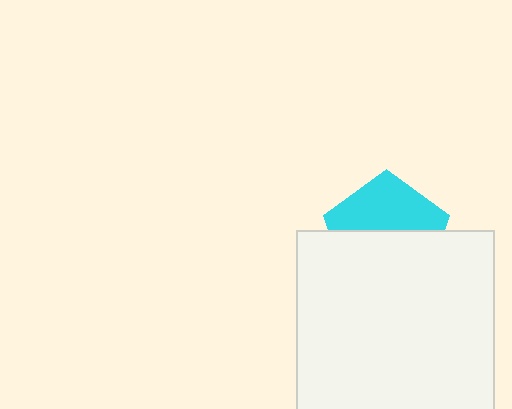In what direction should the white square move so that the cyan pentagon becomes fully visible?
The white square should move down. That is the shortest direction to clear the overlap and leave the cyan pentagon fully visible.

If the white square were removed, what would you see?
You would see the complete cyan pentagon.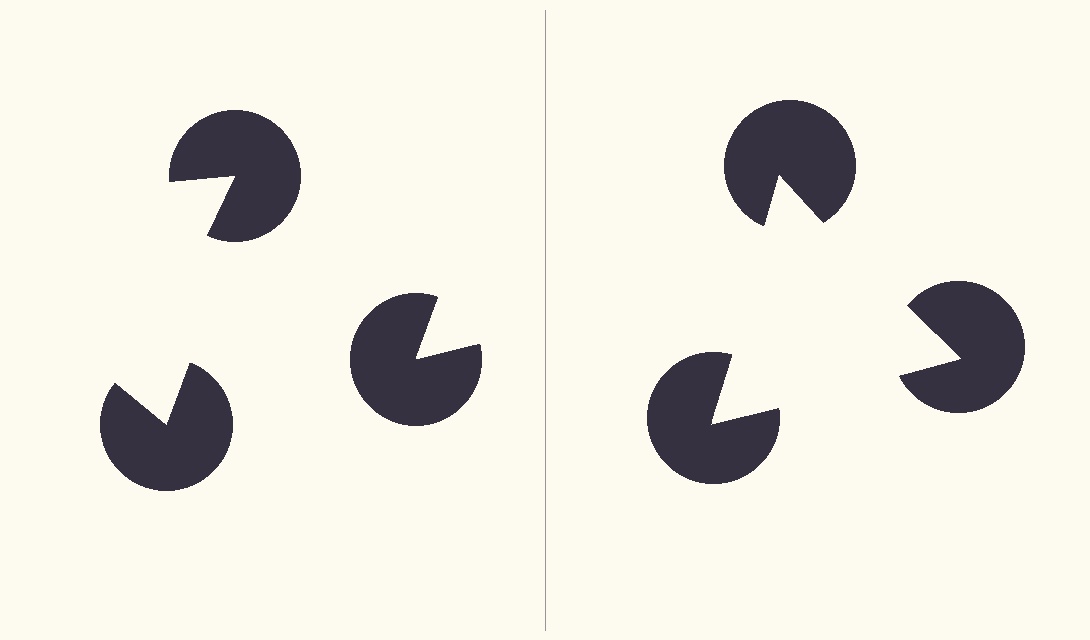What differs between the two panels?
The pac-man discs are positioned identically on both sides; only the wedge orientations differ. On the right they align to a triangle; on the left they are misaligned.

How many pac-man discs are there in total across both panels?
6 — 3 on each side.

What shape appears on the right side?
An illusory triangle.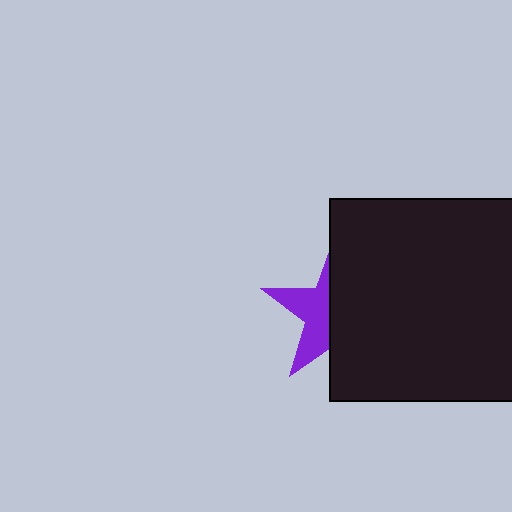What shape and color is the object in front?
The object in front is a black square.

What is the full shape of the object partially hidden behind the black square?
The partially hidden object is a purple star.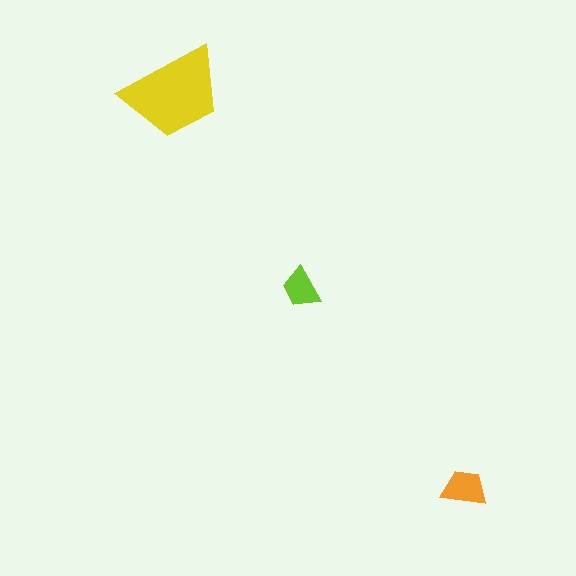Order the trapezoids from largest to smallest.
the yellow one, the orange one, the lime one.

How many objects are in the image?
There are 3 objects in the image.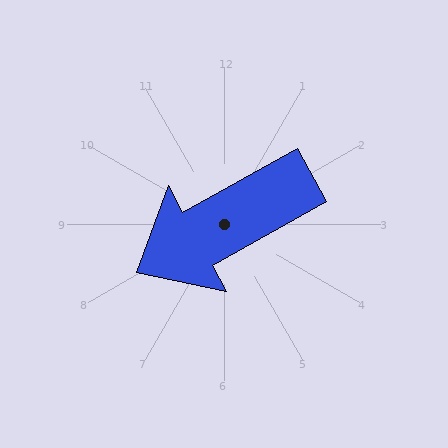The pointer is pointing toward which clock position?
Roughly 8 o'clock.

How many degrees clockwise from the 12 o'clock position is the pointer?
Approximately 241 degrees.